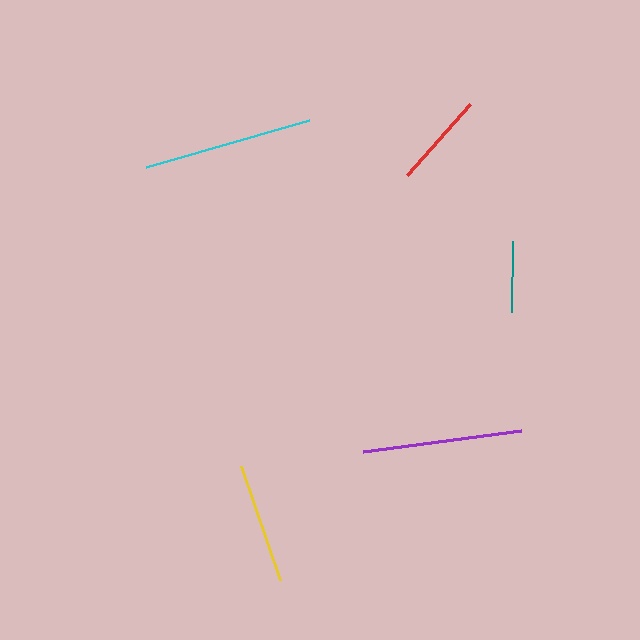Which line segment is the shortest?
The teal line is the shortest at approximately 72 pixels.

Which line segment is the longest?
The cyan line is the longest at approximately 170 pixels.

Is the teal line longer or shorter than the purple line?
The purple line is longer than the teal line.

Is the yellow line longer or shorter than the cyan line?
The cyan line is longer than the yellow line.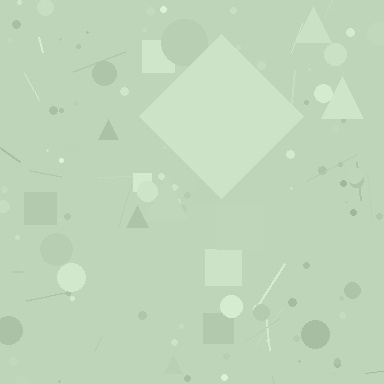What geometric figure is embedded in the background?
A diamond is embedded in the background.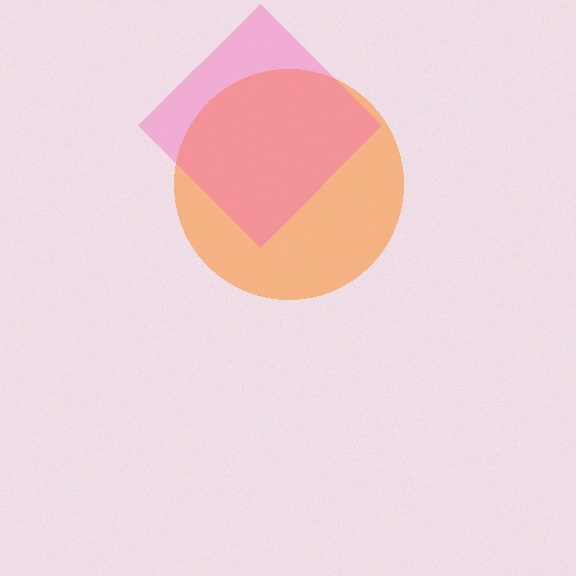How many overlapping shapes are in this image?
There are 2 overlapping shapes in the image.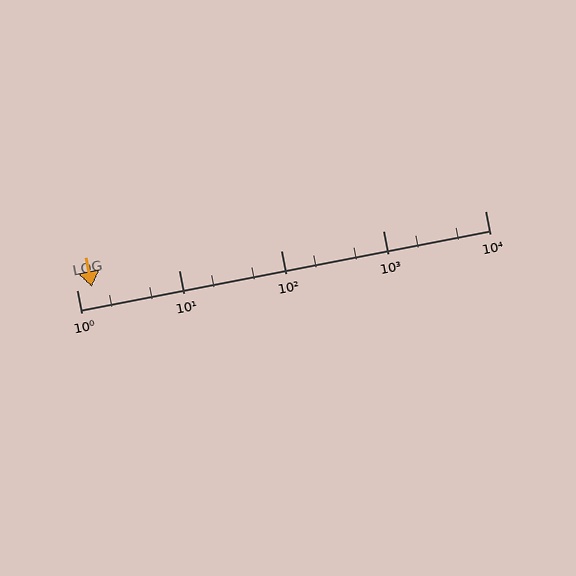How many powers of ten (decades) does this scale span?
The scale spans 4 decades, from 1 to 10000.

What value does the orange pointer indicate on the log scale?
The pointer indicates approximately 1.4.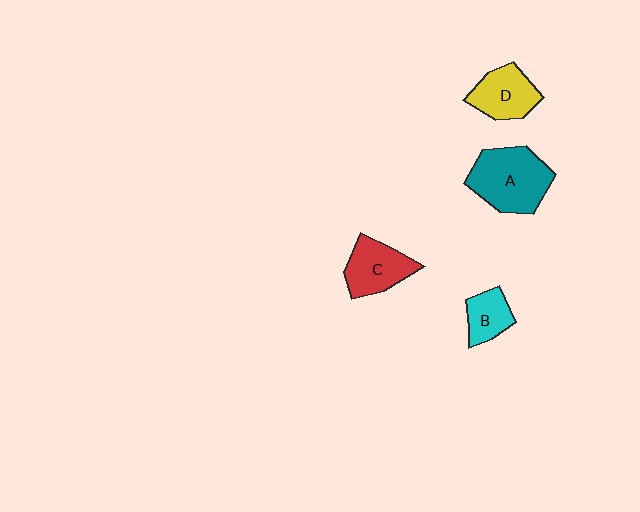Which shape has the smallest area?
Shape B (cyan).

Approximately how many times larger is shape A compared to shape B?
Approximately 2.2 times.